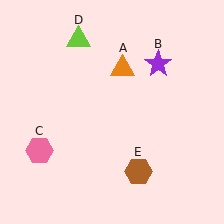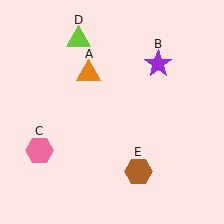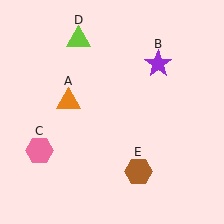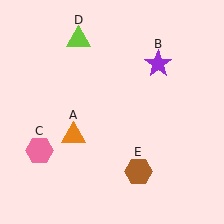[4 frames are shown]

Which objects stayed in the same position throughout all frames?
Purple star (object B) and pink hexagon (object C) and lime triangle (object D) and brown hexagon (object E) remained stationary.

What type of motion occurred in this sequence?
The orange triangle (object A) rotated counterclockwise around the center of the scene.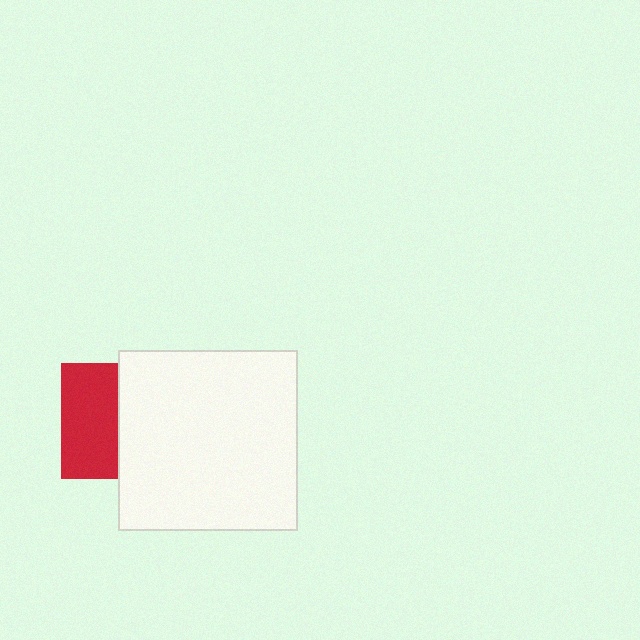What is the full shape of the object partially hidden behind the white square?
The partially hidden object is a red square.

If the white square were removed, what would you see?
You would see the complete red square.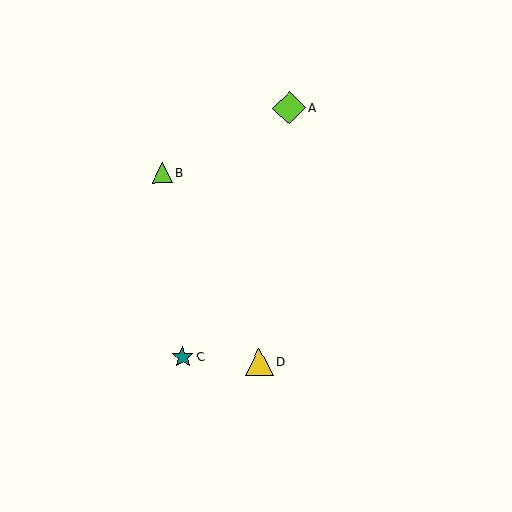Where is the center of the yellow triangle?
The center of the yellow triangle is at (259, 362).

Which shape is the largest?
The lime diamond (labeled A) is the largest.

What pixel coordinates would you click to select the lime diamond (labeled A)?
Click at (289, 108) to select the lime diamond A.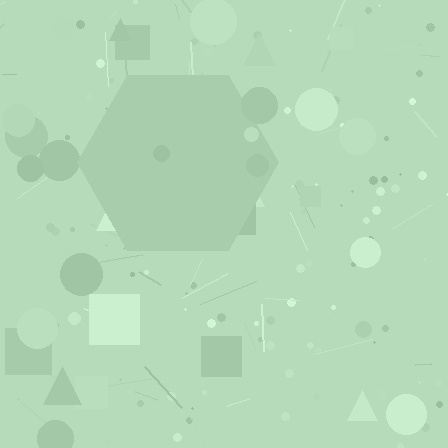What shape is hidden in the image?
A hexagon is hidden in the image.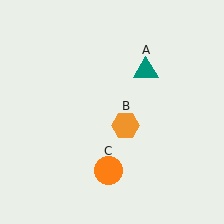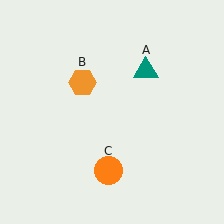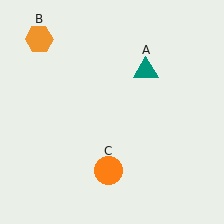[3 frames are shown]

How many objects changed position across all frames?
1 object changed position: orange hexagon (object B).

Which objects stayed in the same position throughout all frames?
Teal triangle (object A) and orange circle (object C) remained stationary.